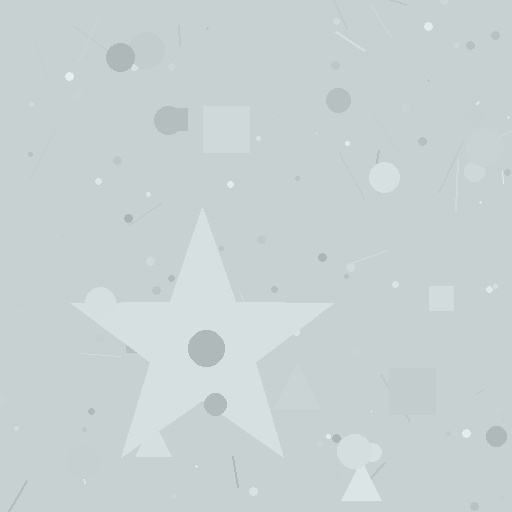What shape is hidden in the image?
A star is hidden in the image.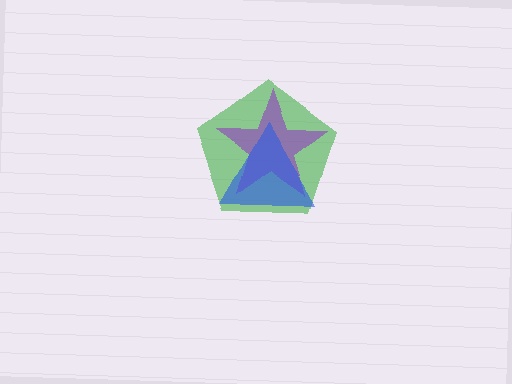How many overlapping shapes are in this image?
There are 3 overlapping shapes in the image.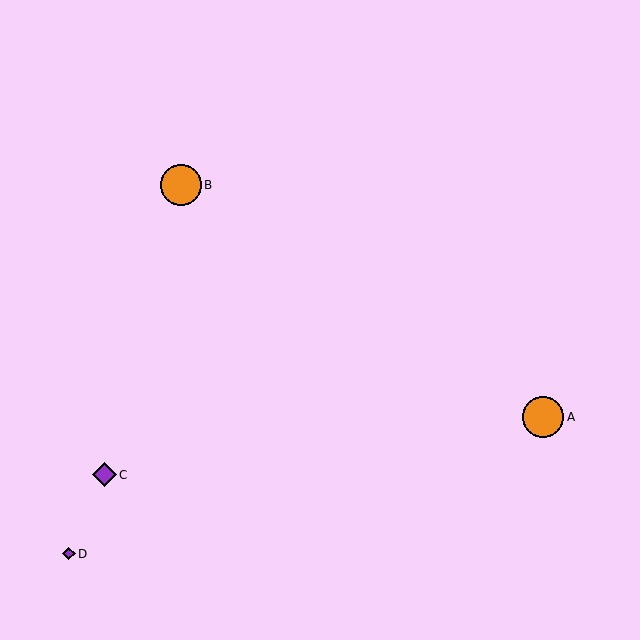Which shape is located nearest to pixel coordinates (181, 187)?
The orange circle (labeled B) at (181, 185) is nearest to that location.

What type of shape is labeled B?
Shape B is an orange circle.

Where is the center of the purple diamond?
The center of the purple diamond is at (104, 475).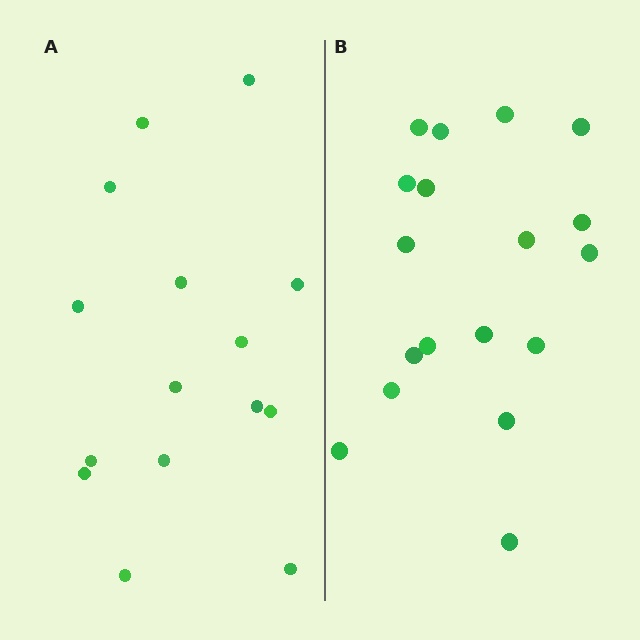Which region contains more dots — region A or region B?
Region B (the right region) has more dots.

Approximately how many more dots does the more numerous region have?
Region B has just a few more — roughly 2 or 3 more dots than region A.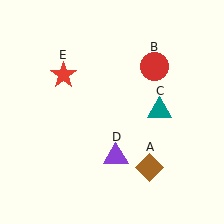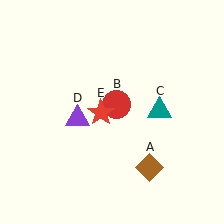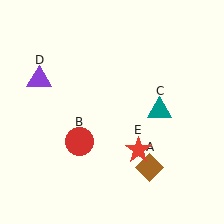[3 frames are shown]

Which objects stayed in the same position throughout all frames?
Brown diamond (object A) and teal triangle (object C) remained stationary.